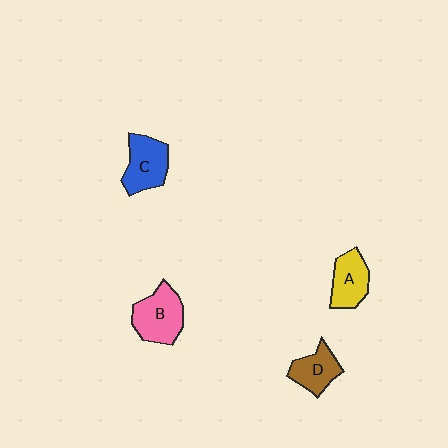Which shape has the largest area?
Shape B (pink).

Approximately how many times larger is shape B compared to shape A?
Approximately 1.3 times.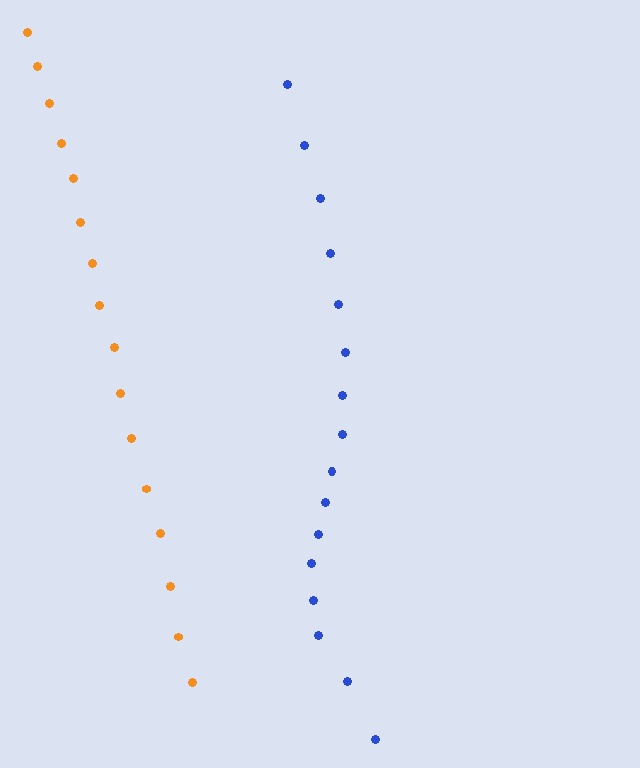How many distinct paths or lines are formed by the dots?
There are 2 distinct paths.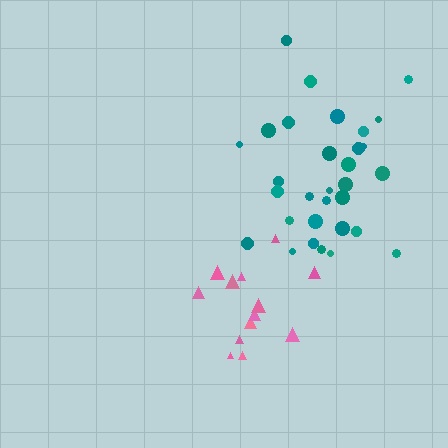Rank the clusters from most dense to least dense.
teal, pink.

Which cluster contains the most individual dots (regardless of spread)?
Teal (31).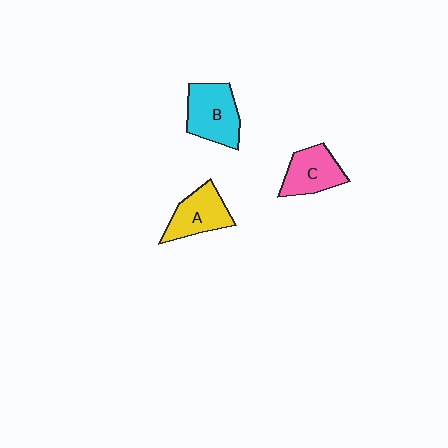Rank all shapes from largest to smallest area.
From largest to smallest: B (cyan), A (yellow), C (pink).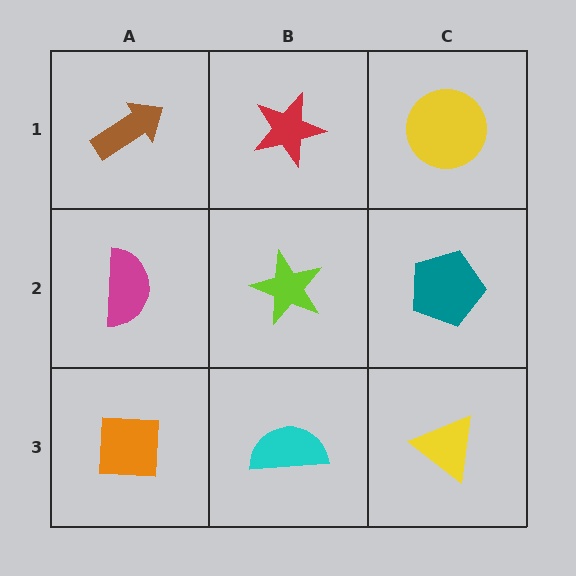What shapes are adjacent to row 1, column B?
A lime star (row 2, column B), a brown arrow (row 1, column A), a yellow circle (row 1, column C).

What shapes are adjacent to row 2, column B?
A red star (row 1, column B), a cyan semicircle (row 3, column B), a magenta semicircle (row 2, column A), a teal pentagon (row 2, column C).